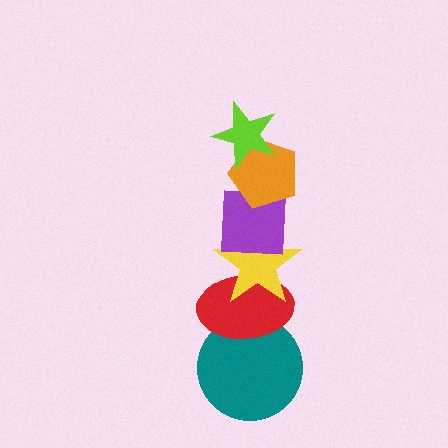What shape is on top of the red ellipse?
The yellow star is on top of the red ellipse.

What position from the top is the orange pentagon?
The orange pentagon is 2nd from the top.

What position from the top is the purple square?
The purple square is 3rd from the top.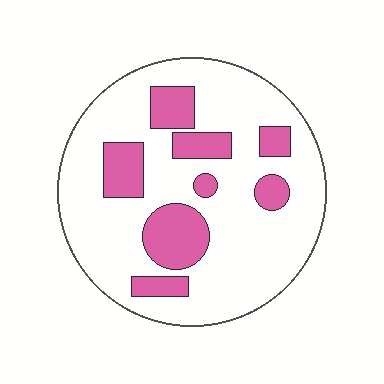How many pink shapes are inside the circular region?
8.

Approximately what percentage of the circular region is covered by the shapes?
Approximately 25%.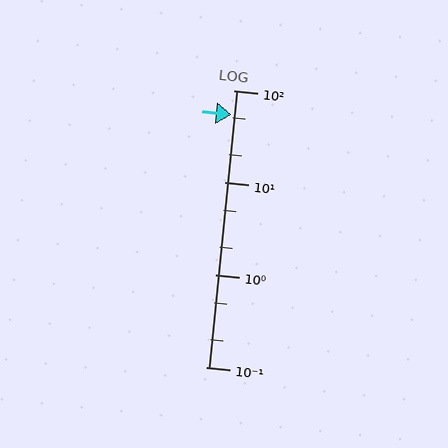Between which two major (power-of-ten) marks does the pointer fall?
The pointer is between 10 and 100.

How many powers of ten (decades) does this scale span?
The scale spans 3 decades, from 0.1 to 100.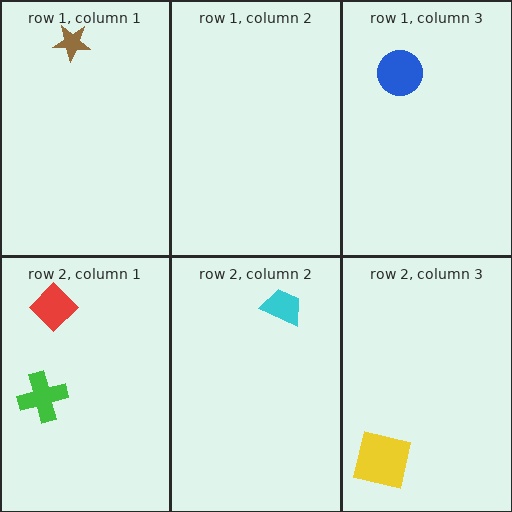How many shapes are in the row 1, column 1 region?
1.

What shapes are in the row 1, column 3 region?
The blue circle.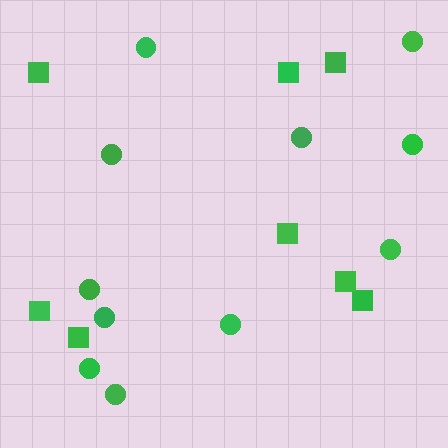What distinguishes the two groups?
There are 2 groups: one group of circles (11) and one group of squares (8).